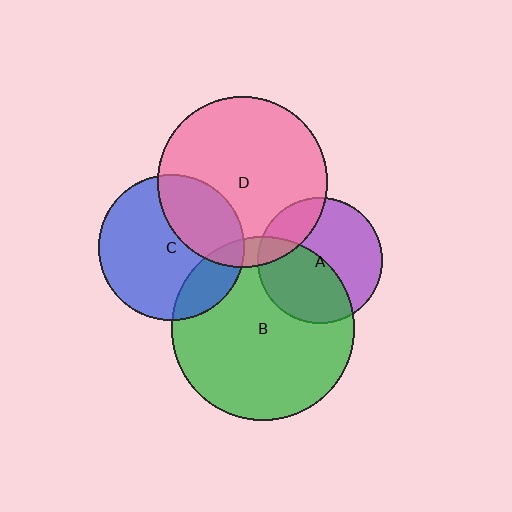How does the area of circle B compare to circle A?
Approximately 2.1 times.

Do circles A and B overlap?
Yes.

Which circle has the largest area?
Circle B (green).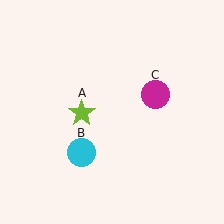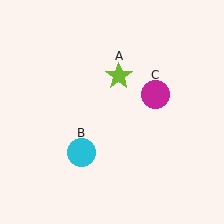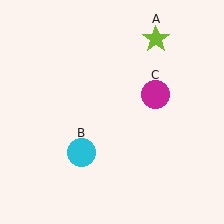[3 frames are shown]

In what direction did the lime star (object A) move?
The lime star (object A) moved up and to the right.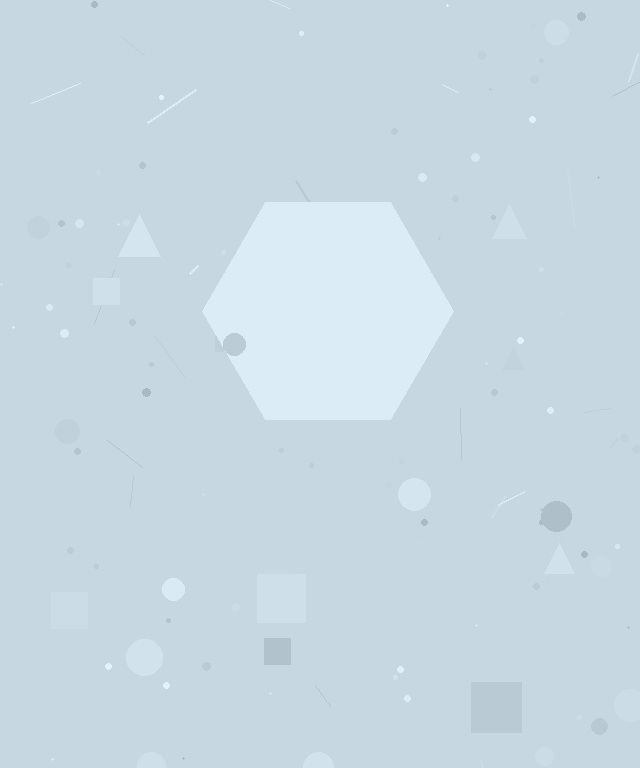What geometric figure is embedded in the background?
A hexagon is embedded in the background.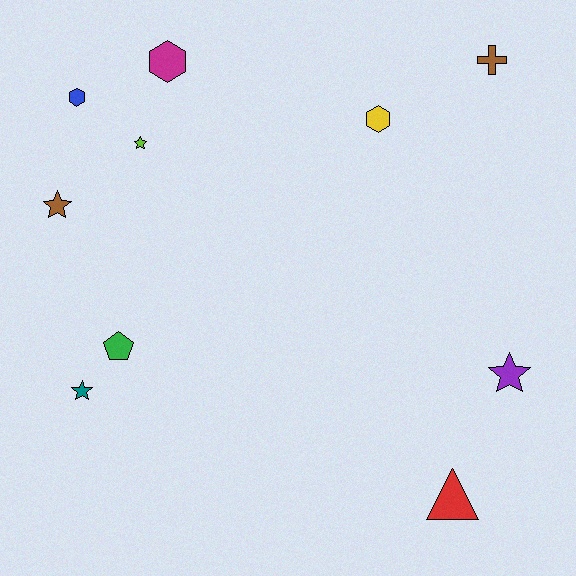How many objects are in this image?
There are 10 objects.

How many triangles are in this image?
There is 1 triangle.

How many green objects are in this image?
There is 1 green object.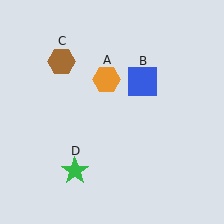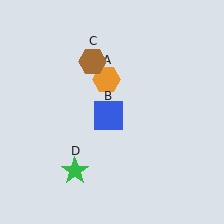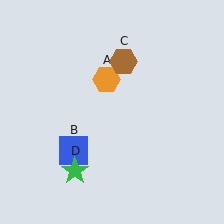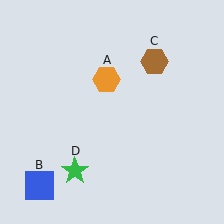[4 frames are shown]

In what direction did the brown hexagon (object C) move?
The brown hexagon (object C) moved right.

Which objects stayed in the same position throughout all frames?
Orange hexagon (object A) and green star (object D) remained stationary.